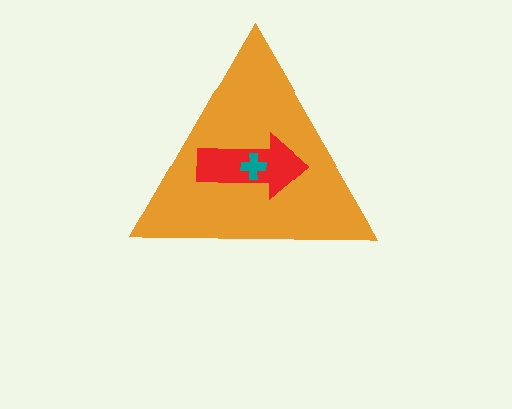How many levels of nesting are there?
3.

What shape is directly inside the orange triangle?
The red arrow.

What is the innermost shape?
The teal cross.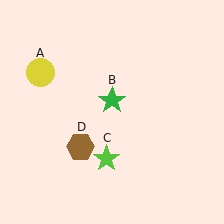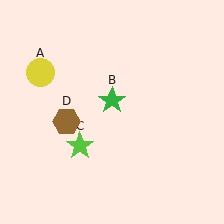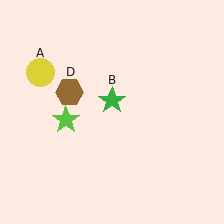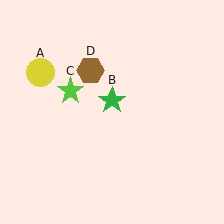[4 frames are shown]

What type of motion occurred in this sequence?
The lime star (object C), brown hexagon (object D) rotated clockwise around the center of the scene.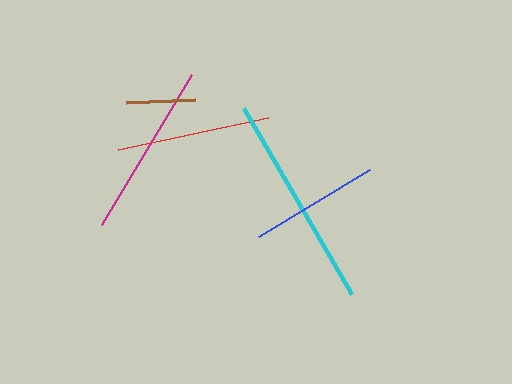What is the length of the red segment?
The red segment is approximately 154 pixels long.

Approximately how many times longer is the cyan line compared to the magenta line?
The cyan line is approximately 1.2 times the length of the magenta line.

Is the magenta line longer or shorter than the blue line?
The magenta line is longer than the blue line.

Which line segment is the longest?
The cyan line is the longest at approximately 215 pixels.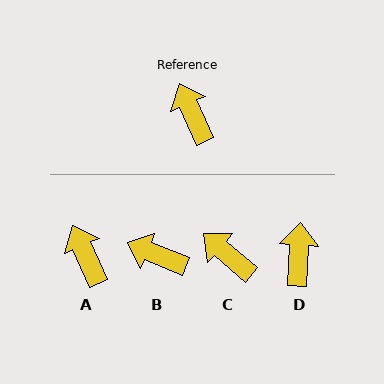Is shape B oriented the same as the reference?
No, it is off by about 44 degrees.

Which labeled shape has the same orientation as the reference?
A.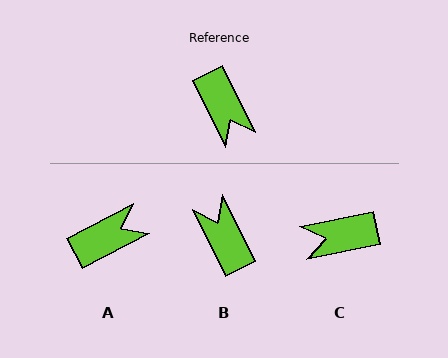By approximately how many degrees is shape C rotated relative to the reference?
Approximately 105 degrees clockwise.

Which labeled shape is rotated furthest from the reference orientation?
B, about 180 degrees away.